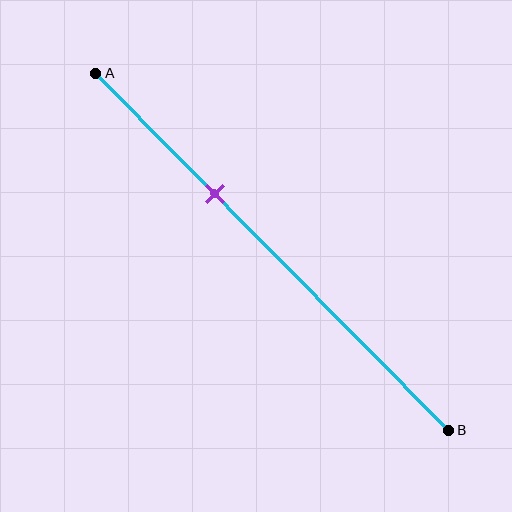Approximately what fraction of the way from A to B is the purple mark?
The purple mark is approximately 35% of the way from A to B.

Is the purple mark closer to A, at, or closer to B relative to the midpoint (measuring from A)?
The purple mark is closer to point A than the midpoint of segment AB.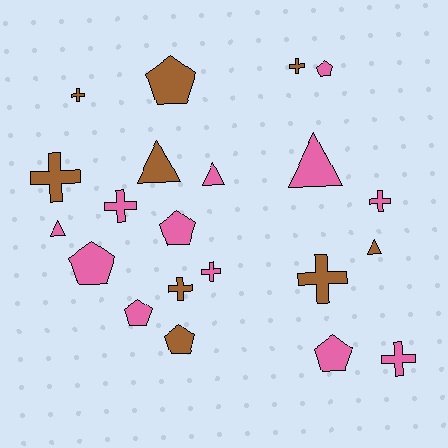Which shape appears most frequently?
Cross, with 9 objects.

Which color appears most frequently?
Pink, with 12 objects.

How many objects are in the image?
There are 21 objects.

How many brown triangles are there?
There are 2 brown triangles.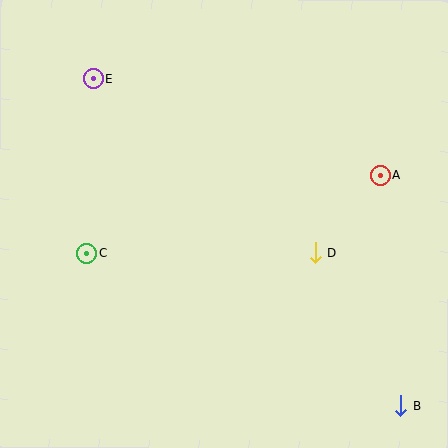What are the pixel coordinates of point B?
Point B is at (400, 406).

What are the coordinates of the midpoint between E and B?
The midpoint between E and B is at (247, 242).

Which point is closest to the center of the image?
Point D at (315, 252) is closest to the center.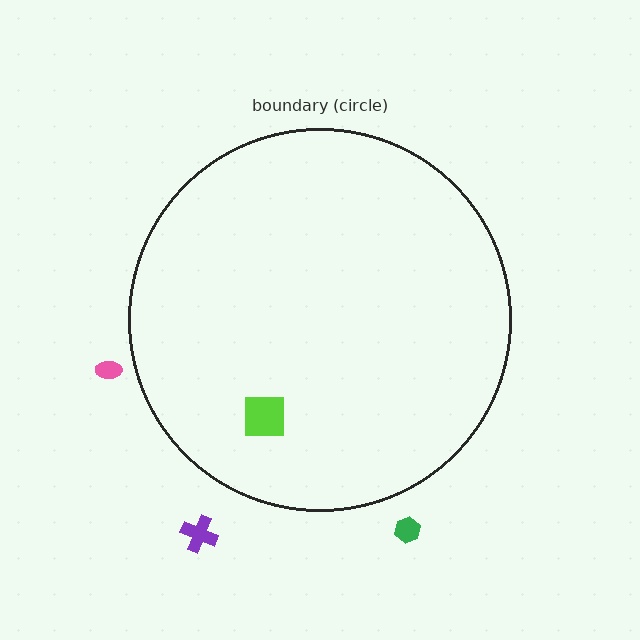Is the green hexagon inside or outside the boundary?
Outside.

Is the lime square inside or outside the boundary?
Inside.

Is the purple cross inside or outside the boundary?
Outside.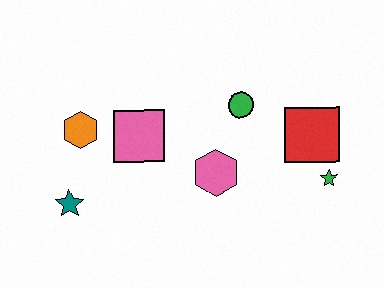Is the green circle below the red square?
No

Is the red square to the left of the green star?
Yes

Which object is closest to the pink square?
The orange hexagon is closest to the pink square.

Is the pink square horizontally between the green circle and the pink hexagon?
No